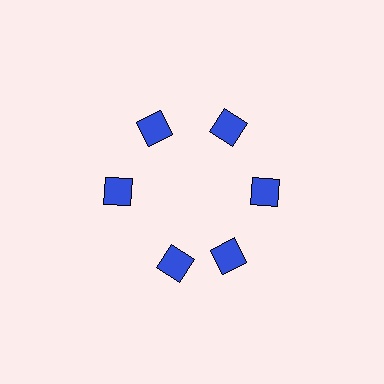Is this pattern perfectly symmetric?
No. The 6 blue diamonds are arranged in a ring, but one element near the 7 o'clock position is rotated out of alignment along the ring, breaking the 6-fold rotational symmetry.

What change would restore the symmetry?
The symmetry would be restored by rotating it back into even spacing with its neighbors so that all 6 diamonds sit at equal angles and equal distance from the center.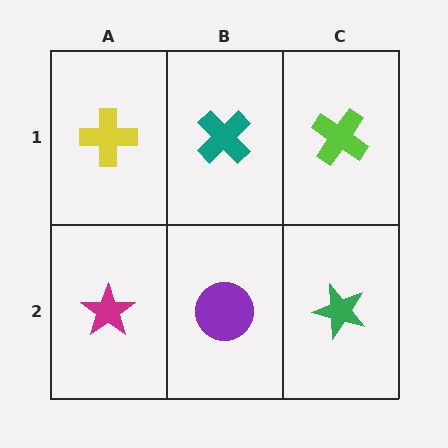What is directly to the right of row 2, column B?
A green star.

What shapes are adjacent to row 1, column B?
A purple circle (row 2, column B), a yellow cross (row 1, column A), a lime cross (row 1, column C).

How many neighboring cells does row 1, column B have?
3.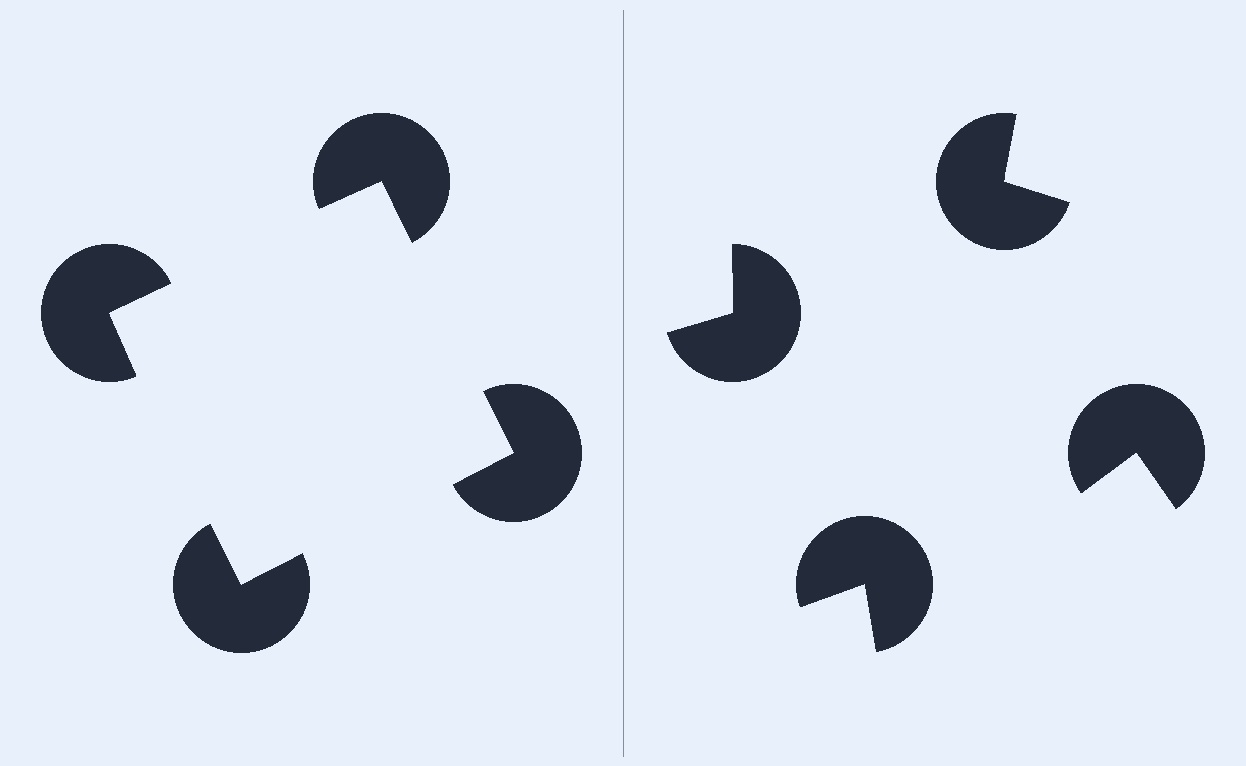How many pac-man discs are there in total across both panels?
8 — 4 on each side.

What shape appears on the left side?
An illusory square.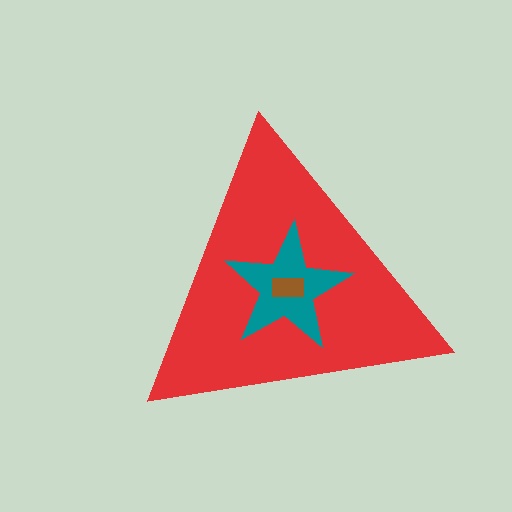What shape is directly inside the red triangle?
The teal star.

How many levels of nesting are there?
3.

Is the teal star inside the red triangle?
Yes.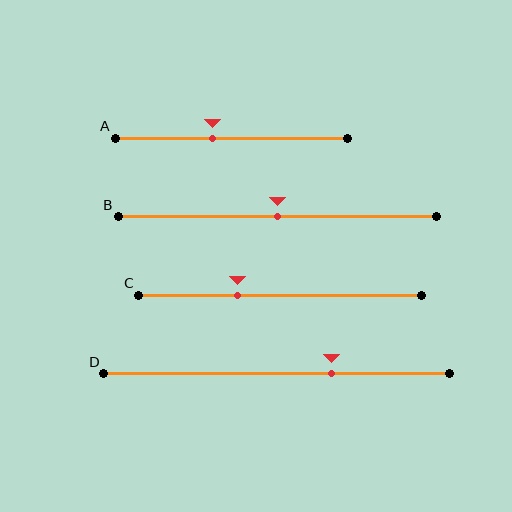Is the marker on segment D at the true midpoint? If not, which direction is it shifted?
No, the marker on segment D is shifted to the right by about 16% of the segment length.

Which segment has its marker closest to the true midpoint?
Segment B has its marker closest to the true midpoint.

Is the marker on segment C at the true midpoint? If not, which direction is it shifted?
No, the marker on segment C is shifted to the left by about 15% of the segment length.